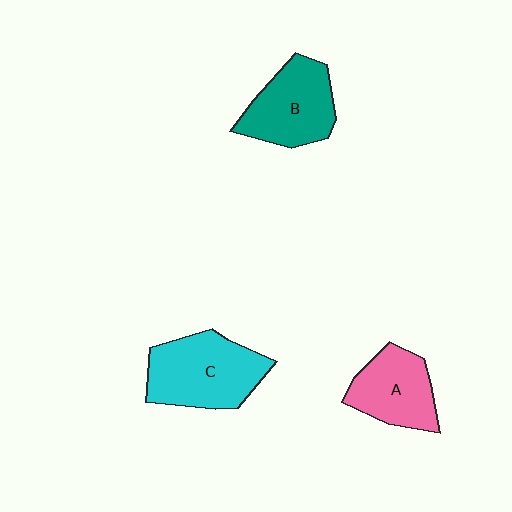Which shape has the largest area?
Shape C (cyan).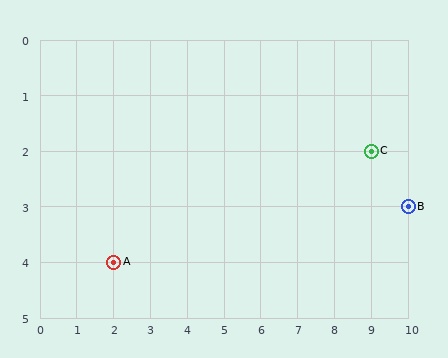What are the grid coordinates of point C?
Point C is at grid coordinates (9, 2).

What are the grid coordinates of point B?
Point B is at grid coordinates (10, 3).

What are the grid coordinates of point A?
Point A is at grid coordinates (2, 4).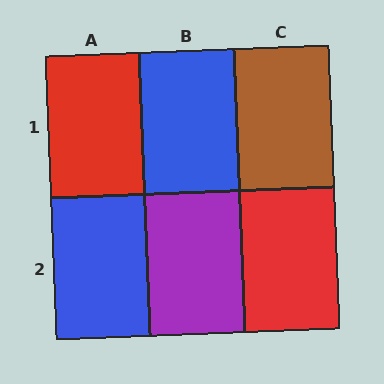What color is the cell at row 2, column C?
Red.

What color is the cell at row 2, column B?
Purple.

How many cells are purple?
1 cell is purple.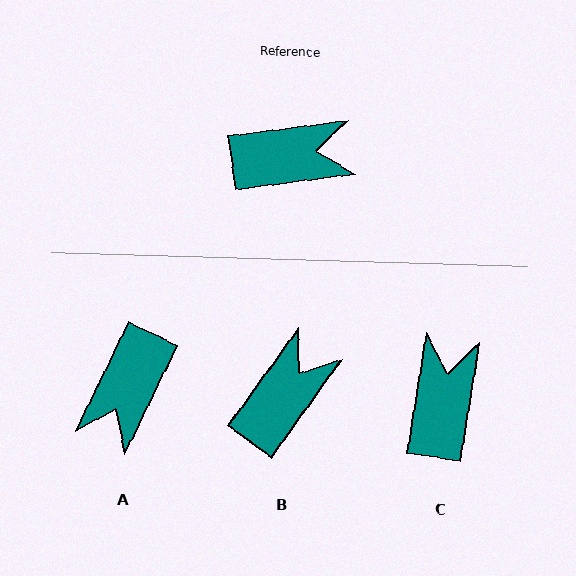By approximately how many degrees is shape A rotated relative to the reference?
Approximately 123 degrees clockwise.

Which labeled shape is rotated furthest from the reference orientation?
A, about 123 degrees away.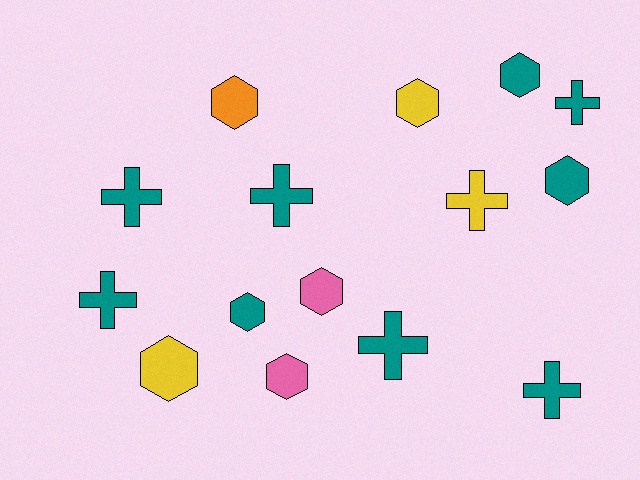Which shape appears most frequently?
Hexagon, with 8 objects.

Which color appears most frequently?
Teal, with 9 objects.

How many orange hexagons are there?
There is 1 orange hexagon.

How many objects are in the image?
There are 15 objects.